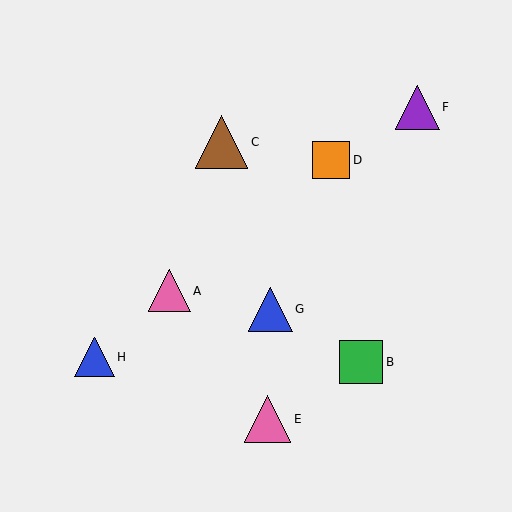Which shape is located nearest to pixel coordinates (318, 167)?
The orange square (labeled D) at (331, 160) is nearest to that location.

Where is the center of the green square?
The center of the green square is at (361, 362).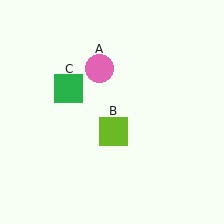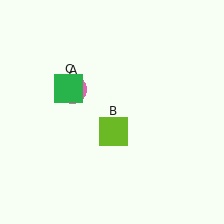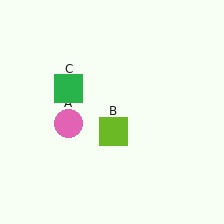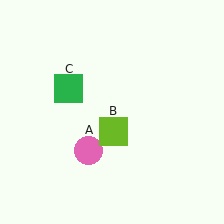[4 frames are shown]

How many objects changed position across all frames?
1 object changed position: pink circle (object A).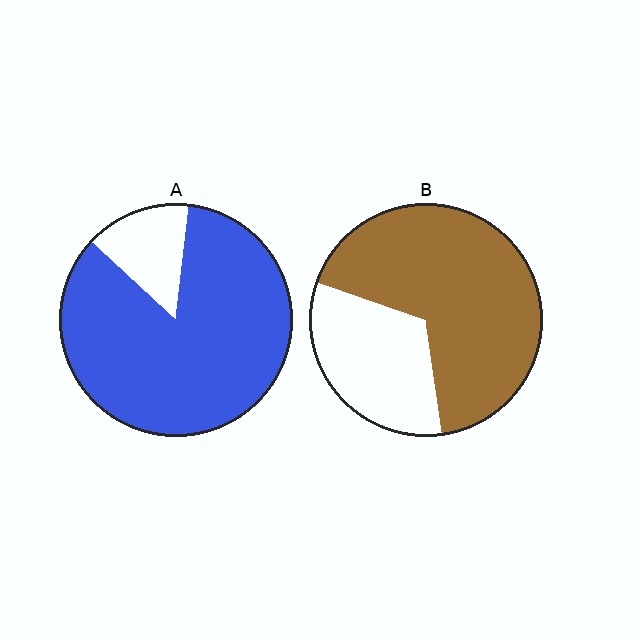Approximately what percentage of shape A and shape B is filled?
A is approximately 85% and B is approximately 70%.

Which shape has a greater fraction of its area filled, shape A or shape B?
Shape A.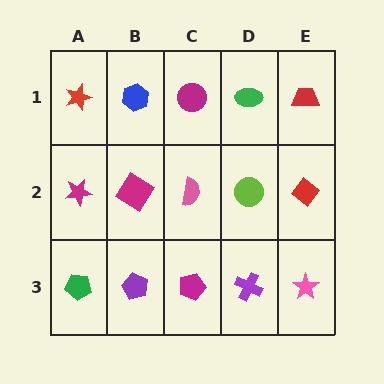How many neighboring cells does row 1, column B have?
3.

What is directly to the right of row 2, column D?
A red diamond.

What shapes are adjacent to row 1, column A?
A magenta star (row 2, column A), a blue hexagon (row 1, column B).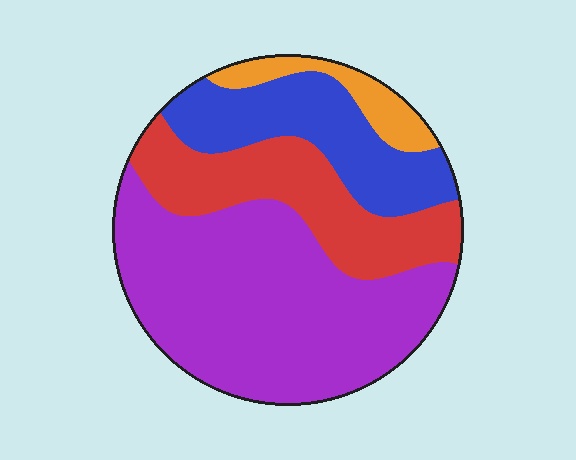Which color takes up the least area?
Orange, at roughly 5%.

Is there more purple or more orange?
Purple.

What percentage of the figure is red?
Red covers 23% of the figure.